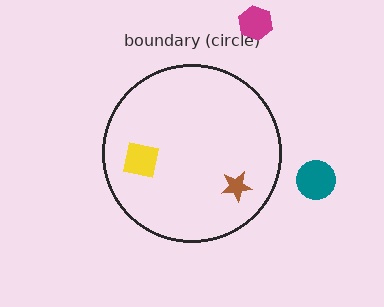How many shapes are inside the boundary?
2 inside, 2 outside.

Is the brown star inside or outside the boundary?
Inside.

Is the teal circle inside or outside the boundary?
Outside.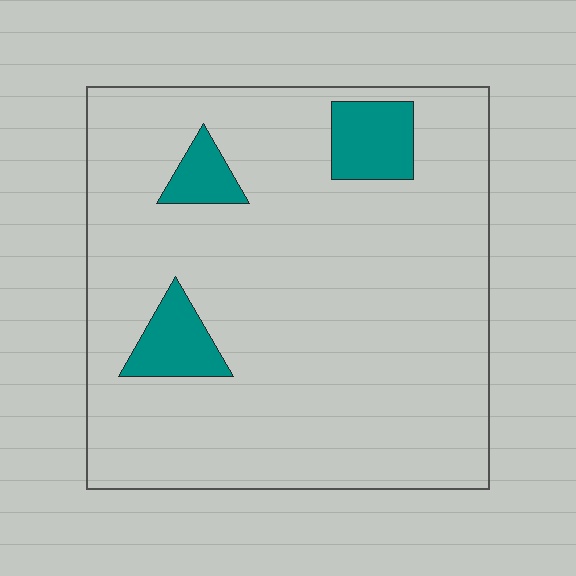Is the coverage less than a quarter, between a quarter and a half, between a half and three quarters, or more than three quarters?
Less than a quarter.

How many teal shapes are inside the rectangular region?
3.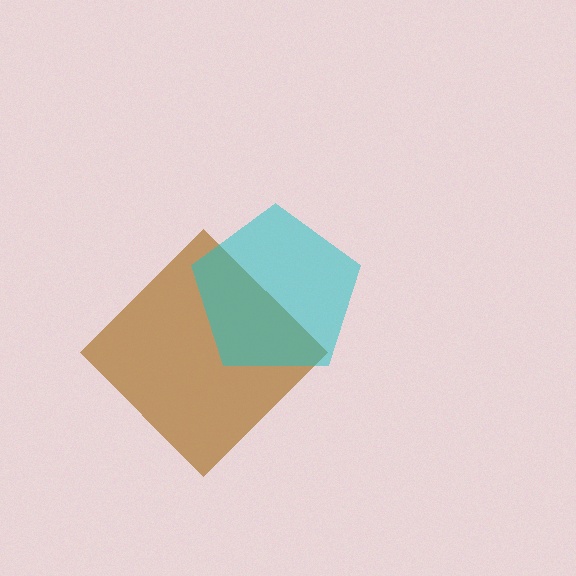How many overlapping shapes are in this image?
There are 2 overlapping shapes in the image.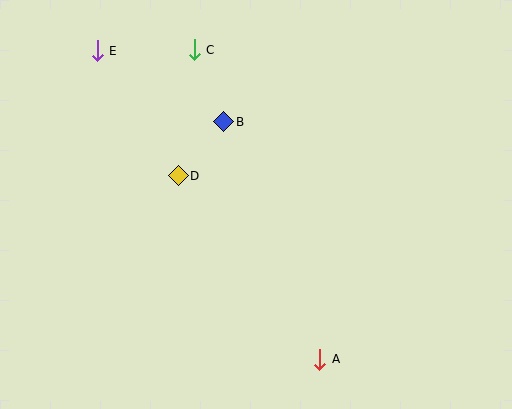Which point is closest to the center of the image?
Point D at (178, 176) is closest to the center.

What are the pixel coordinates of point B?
Point B is at (224, 122).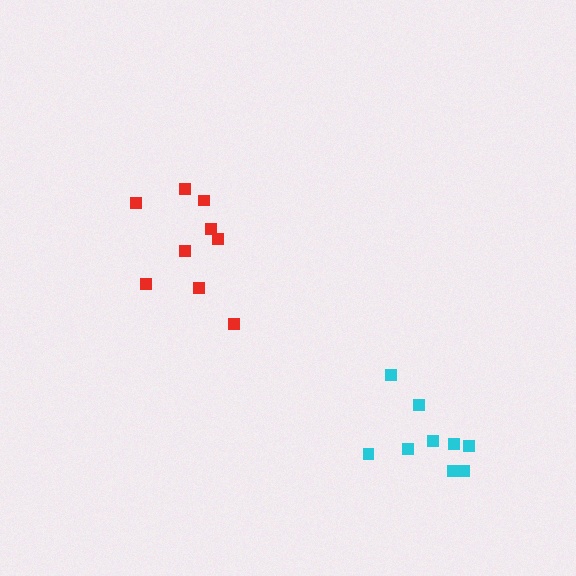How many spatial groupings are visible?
There are 2 spatial groupings.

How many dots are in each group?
Group 1: 9 dots, Group 2: 9 dots (18 total).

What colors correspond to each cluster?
The clusters are colored: cyan, red.